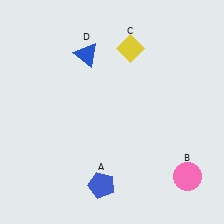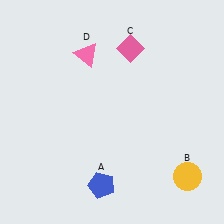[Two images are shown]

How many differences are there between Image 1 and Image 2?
There are 3 differences between the two images.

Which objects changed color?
B changed from pink to yellow. C changed from yellow to pink. D changed from blue to pink.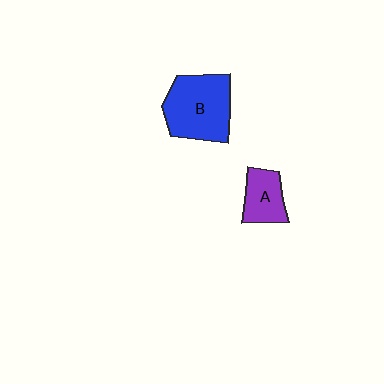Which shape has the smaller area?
Shape A (purple).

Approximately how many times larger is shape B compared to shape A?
Approximately 1.9 times.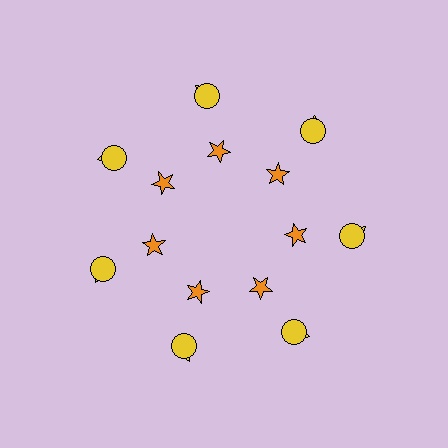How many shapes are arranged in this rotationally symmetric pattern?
There are 21 shapes, arranged in 7 groups of 3.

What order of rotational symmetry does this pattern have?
This pattern has 7-fold rotational symmetry.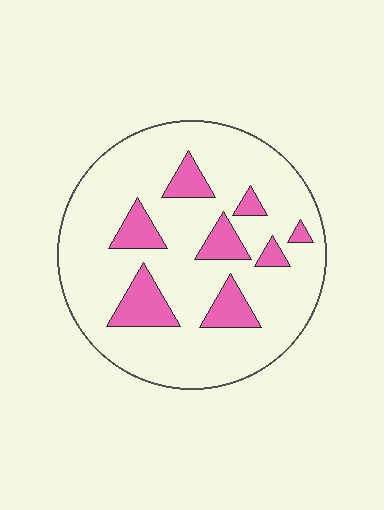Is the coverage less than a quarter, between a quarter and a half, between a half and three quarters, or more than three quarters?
Less than a quarter.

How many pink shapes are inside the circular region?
8.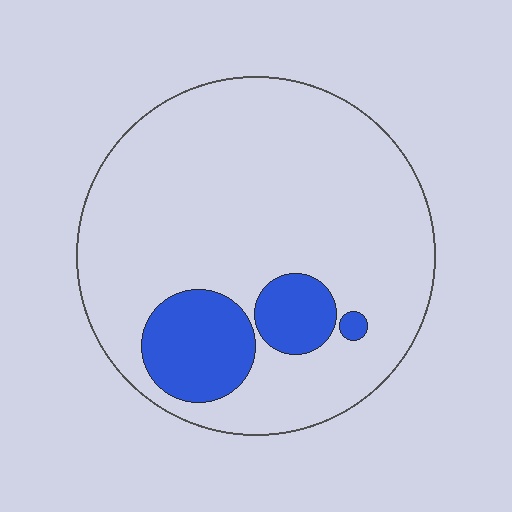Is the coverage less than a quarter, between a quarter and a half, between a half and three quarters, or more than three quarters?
Less than a quarter.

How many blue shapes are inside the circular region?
3.